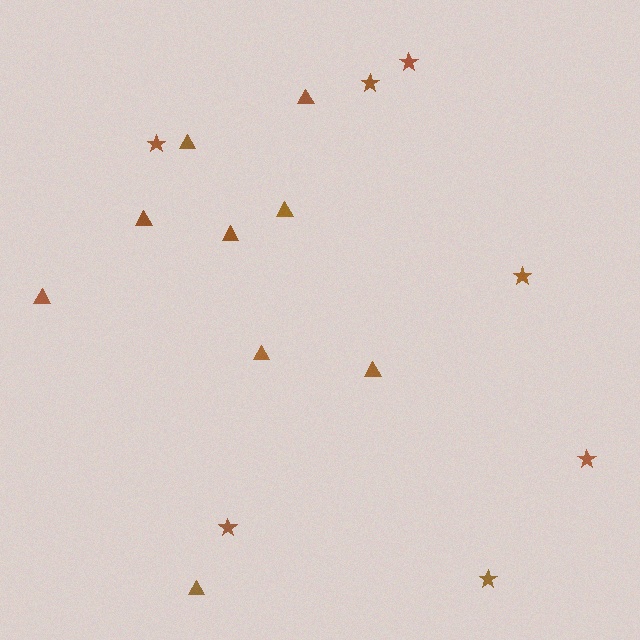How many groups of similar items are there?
There are 2 groups: one group of stars (7) and one group of triangles (9).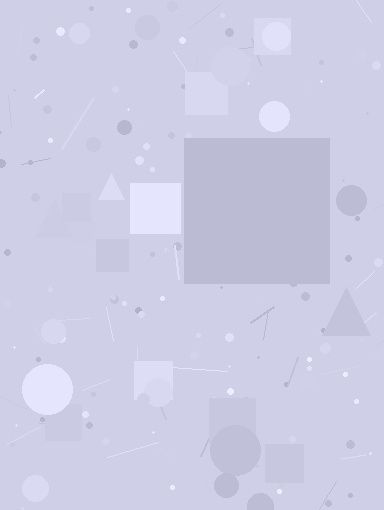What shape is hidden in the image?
A square is hidden in the image.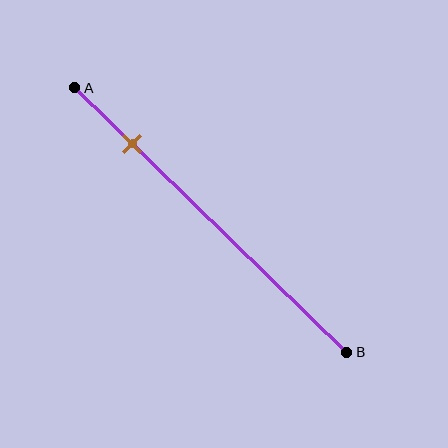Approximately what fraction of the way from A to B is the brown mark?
The brown mark is approximately 20% of the way from A to B.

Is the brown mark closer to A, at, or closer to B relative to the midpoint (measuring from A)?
The brown mark is closer to point A than the midpoint of segment AB.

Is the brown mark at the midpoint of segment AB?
No, the mark is at about 20% from A, not at the 50% midpoint.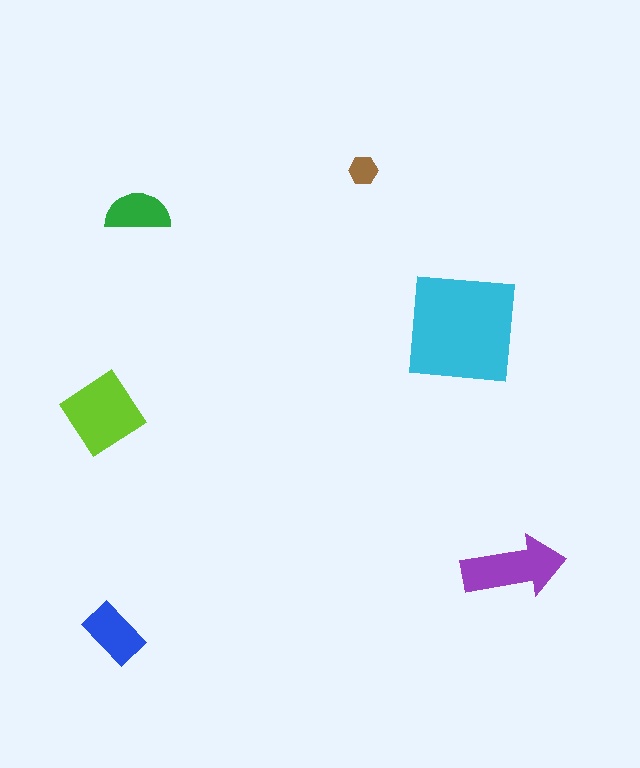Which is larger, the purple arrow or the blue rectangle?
The purple arrow.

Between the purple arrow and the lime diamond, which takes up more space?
The lime diamond.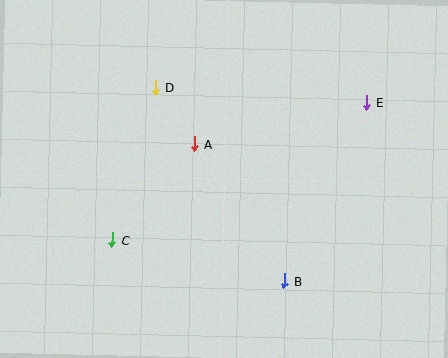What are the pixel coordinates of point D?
Point D is at (156, 87).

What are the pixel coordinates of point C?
Point C is at (112, 240).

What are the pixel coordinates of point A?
Point A is at (194, 144).